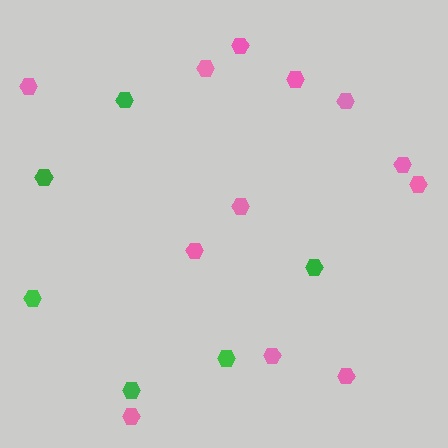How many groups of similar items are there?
There are 2 groups: one group of green hexagons (6) and one group of pink hexagons (12).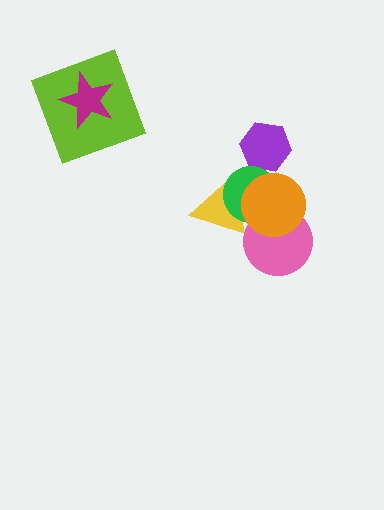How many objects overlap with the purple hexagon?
0 objects overlap with the purple hexagon.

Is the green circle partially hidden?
Yes, it is partially covered by another shape.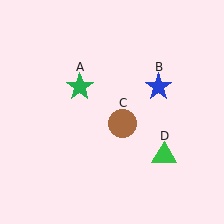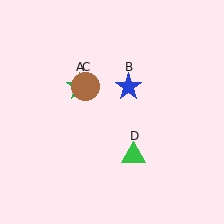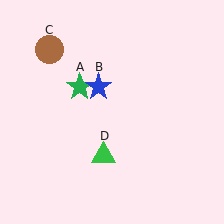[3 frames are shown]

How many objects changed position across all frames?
3 objects changed position: blue star (object B), brown circle (object C), green triangle (object D).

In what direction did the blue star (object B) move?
The blue star (object B) moved left.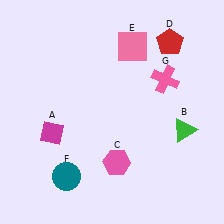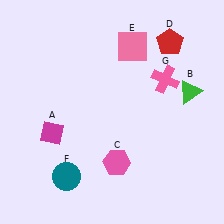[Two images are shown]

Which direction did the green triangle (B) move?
The green triangle (B) moved up.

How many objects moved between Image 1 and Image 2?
1 object moved between the two images.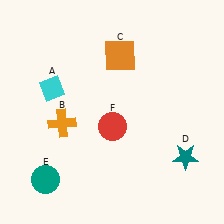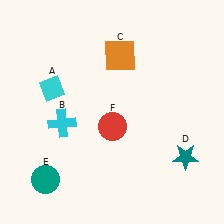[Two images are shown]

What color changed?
The cross (B) changed from orange in Image 1 to cyan in Image 2.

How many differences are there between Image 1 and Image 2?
There is 1 difference between the two images.